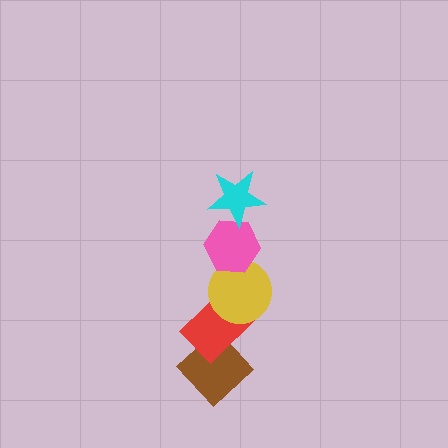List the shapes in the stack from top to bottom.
From top to bottom: the cyan star, the pink hexagon, the yellow circle, the red rectangle, the brown diamond.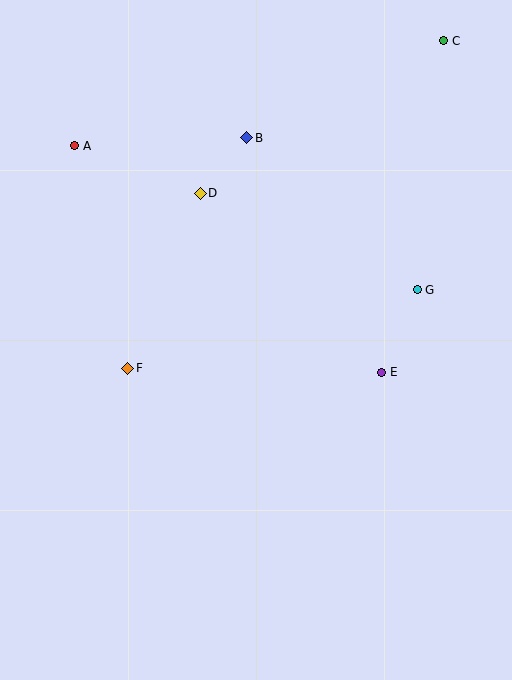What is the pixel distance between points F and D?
The distance between F and D is 189 pixels.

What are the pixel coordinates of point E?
Point E is at (382, 372).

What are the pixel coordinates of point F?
Point F is at (128, 368).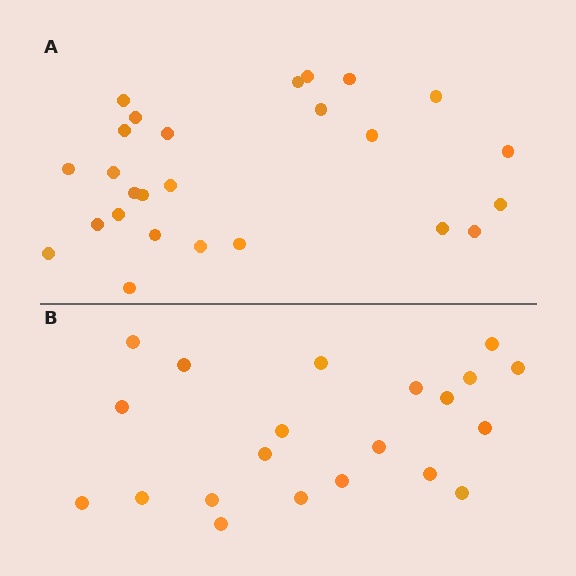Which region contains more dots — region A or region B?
Region A (the top region) has more dots.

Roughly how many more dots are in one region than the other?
Region A has about 5 more dots than region B.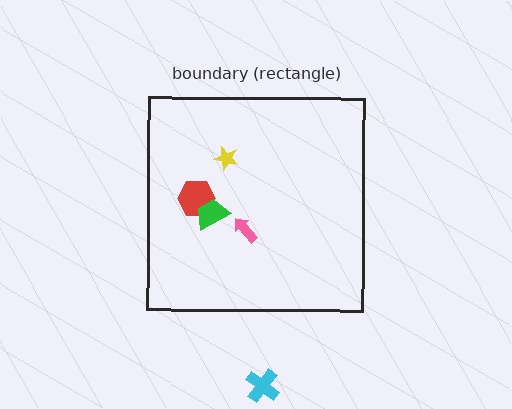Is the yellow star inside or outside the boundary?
Inside.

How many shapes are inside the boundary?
4 inside, 1 outside.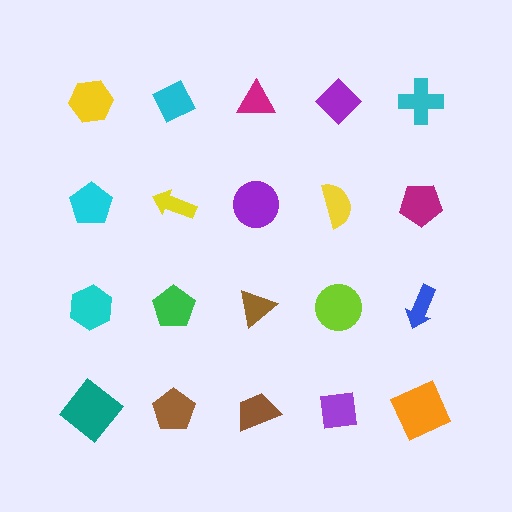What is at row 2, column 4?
A yellow semicircle.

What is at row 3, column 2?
A green pentagon.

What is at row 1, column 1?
A yellow hexagon.